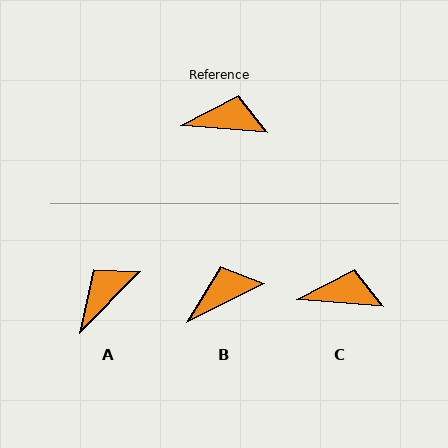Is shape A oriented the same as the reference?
No, it is off by about 50 degrees.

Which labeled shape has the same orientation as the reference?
C.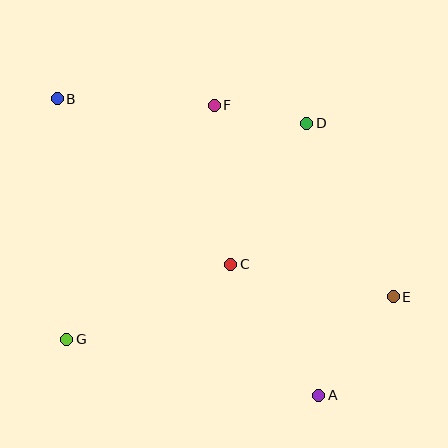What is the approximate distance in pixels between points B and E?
The distance between B and E is approximately 390 pixels.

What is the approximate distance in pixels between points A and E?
The distance between A and E is approximately 123 pixels.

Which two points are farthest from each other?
Points A and B are farthest from each other.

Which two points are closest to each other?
Points D and F are closest to each other.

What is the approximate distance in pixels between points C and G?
The distance between C and G is approximately 181 pixels.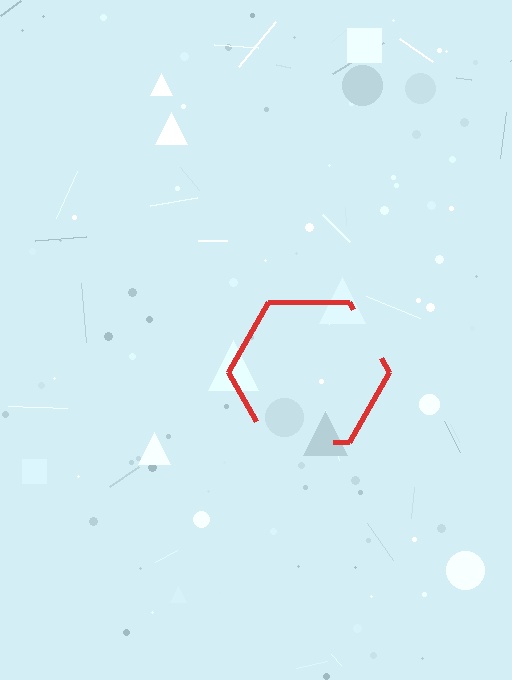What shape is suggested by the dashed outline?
The dashed outline suggests a hexagon.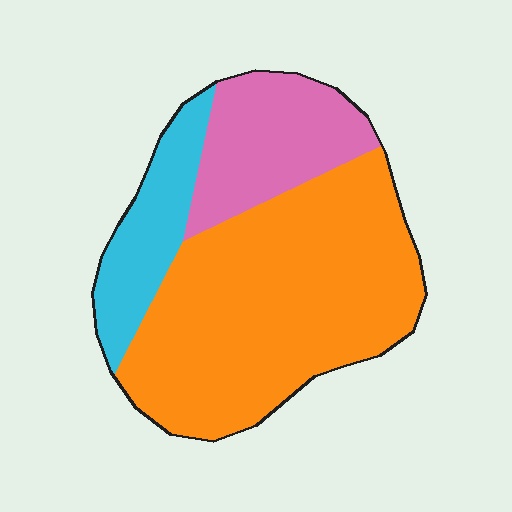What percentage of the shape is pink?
Pink takes up between a sixth and a third of the shape.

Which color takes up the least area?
Cyan, at roughly 15%.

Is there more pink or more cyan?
Pink.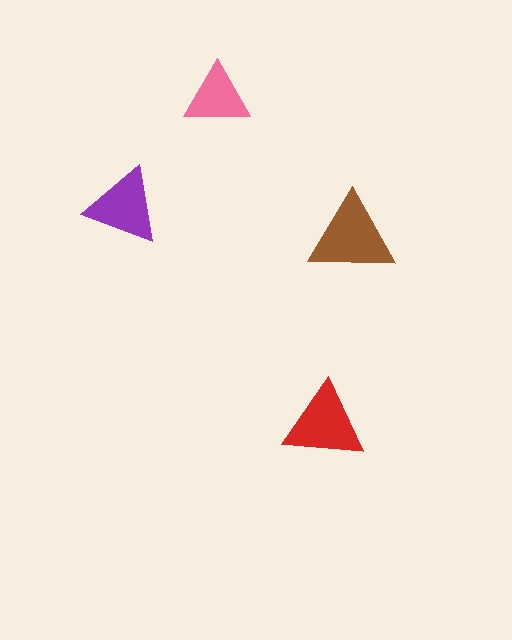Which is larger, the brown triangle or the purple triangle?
The brown one.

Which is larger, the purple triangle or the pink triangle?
The purple one.